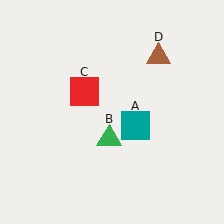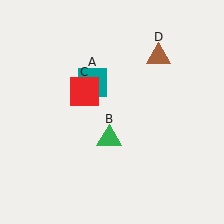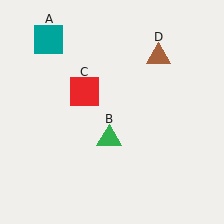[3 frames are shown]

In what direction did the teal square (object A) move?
The teal square (object A) moved up and to the left.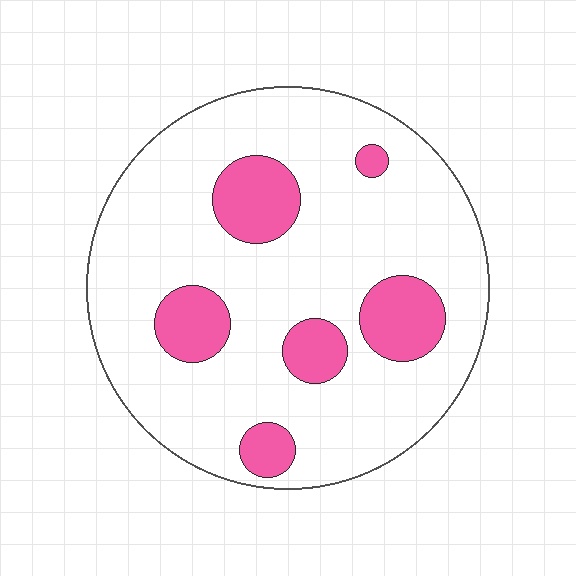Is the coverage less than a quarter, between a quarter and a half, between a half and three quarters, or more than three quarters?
Less than a quarter.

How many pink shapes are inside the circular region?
6.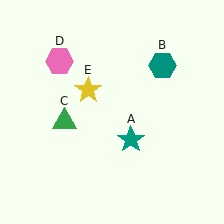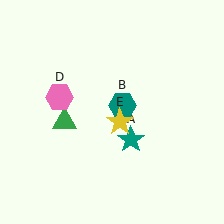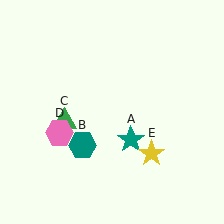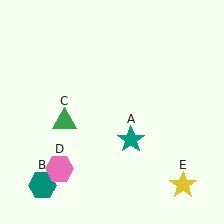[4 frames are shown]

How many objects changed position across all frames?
3 objects changed position: teal hexagon (object B), pink hexagon (object D), yellow star (object E).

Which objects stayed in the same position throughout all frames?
Teal star (object A) and green triangle (object C) remained stationary.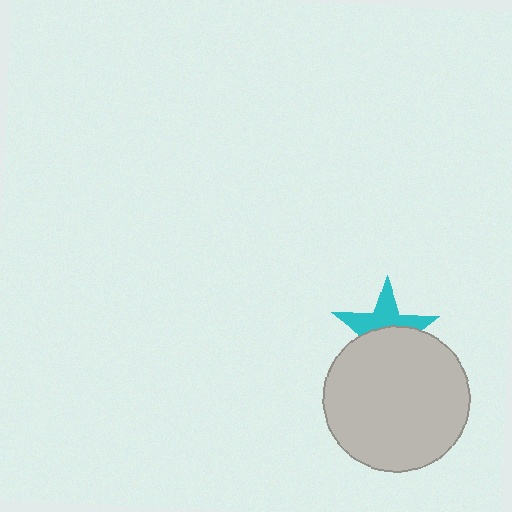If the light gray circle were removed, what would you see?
You would see the complete cyan star.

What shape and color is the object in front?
The object in front is a light gray circle.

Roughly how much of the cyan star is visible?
About half of it is visible (roughly 48%).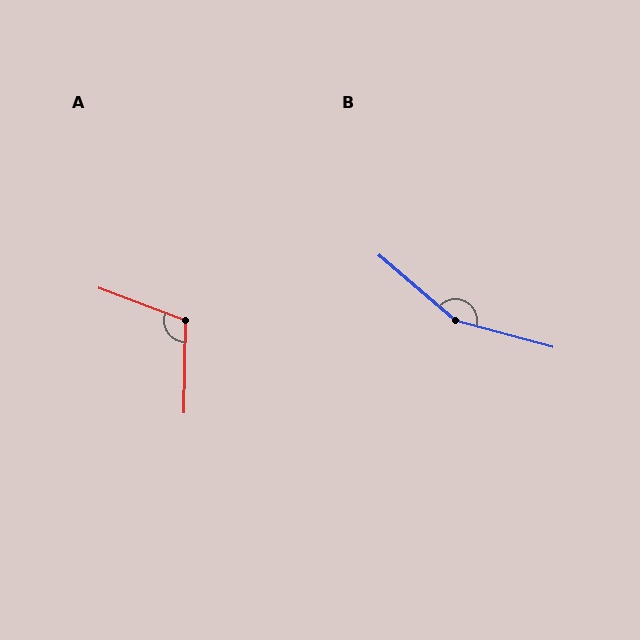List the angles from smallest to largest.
A (110°), B (155°).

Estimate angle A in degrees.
Approximately 110 degrees.